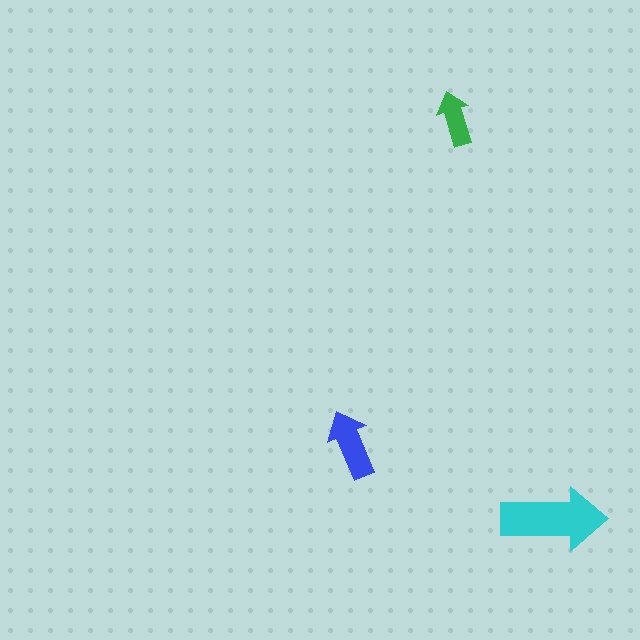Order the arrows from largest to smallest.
the cyan one, the blue one, the green one.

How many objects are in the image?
There are 3 objects in the image.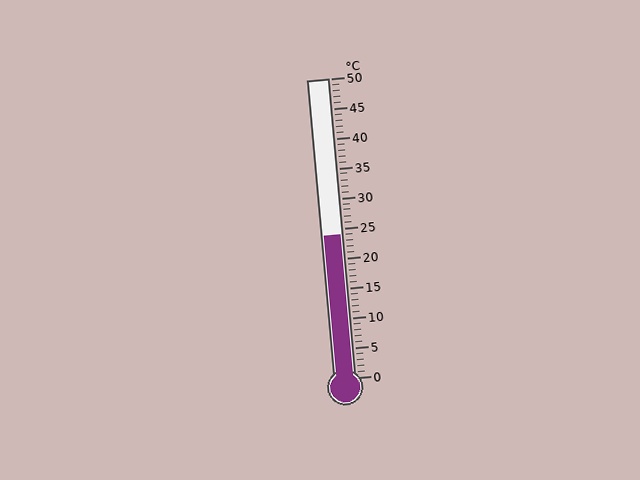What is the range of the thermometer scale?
The thermometer scale ranges from 0°C to 50°C.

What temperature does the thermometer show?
The thermometer shows approximately 24°C.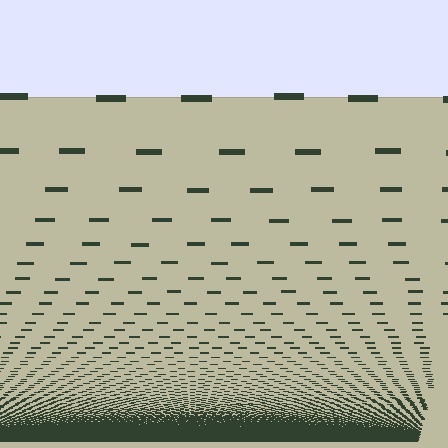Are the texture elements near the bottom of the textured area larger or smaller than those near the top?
Smaller. The gradient is inverted — elements near the bottom are smaller and denser.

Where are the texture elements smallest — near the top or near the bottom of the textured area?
Near the bottom.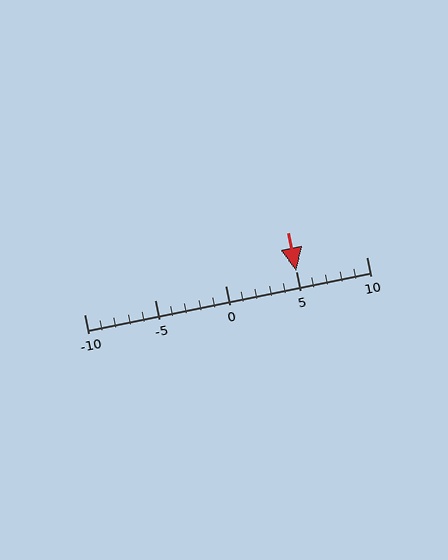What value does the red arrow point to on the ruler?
The red arrow points to approximately 5.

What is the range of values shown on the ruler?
The ruler shows values from -10 to 10.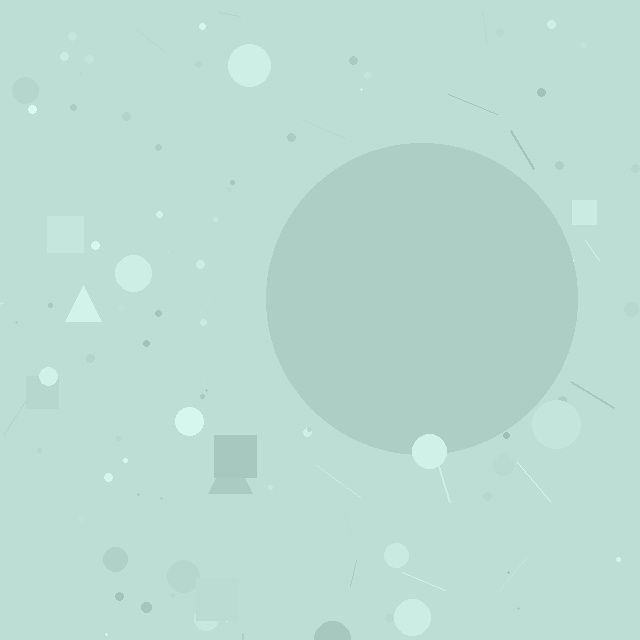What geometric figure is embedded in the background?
A circle is embedded in the background.